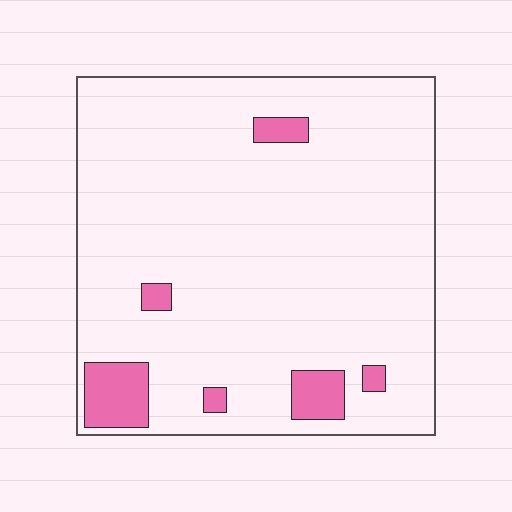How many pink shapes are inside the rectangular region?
6.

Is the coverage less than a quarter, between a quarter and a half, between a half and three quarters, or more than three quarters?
Less than a quarter.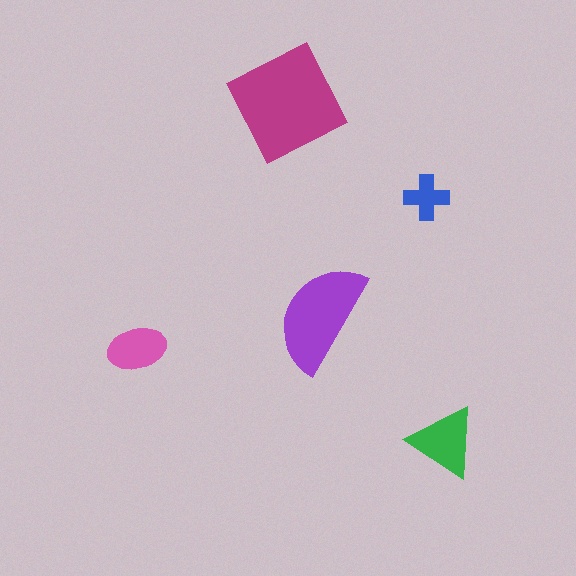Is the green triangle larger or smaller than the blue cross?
Larger.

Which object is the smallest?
The blue cross.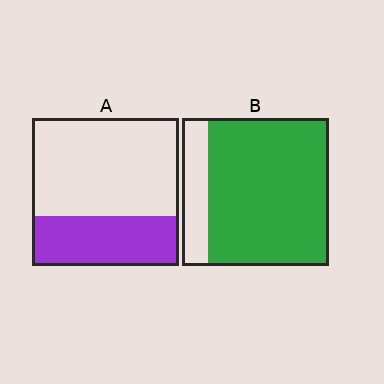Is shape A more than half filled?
No.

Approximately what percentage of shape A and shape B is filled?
A is approximately 35% and B is approximately 80%.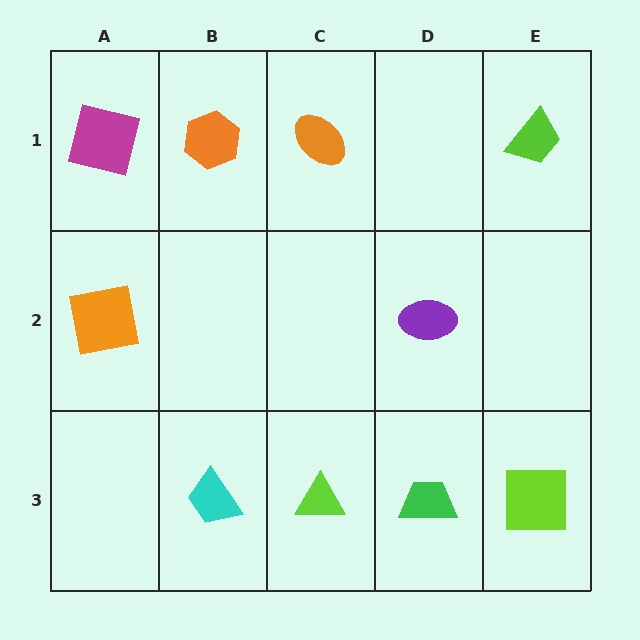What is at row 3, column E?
A lime square.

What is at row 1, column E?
A lime trapezoid.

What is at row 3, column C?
A lime triangle.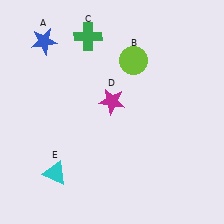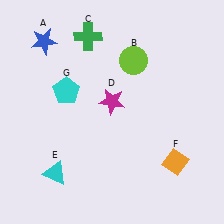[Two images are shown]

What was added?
An orange diamond (F), a cyan pentagon (G) were added in Image 2.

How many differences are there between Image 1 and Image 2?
There are 2 differences between the two images.